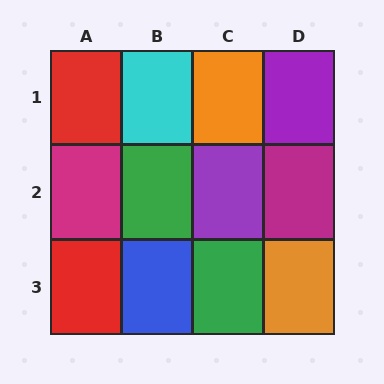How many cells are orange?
2 cells are orange.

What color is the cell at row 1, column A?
Red.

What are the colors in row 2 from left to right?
Magenta, green, purple, magenta.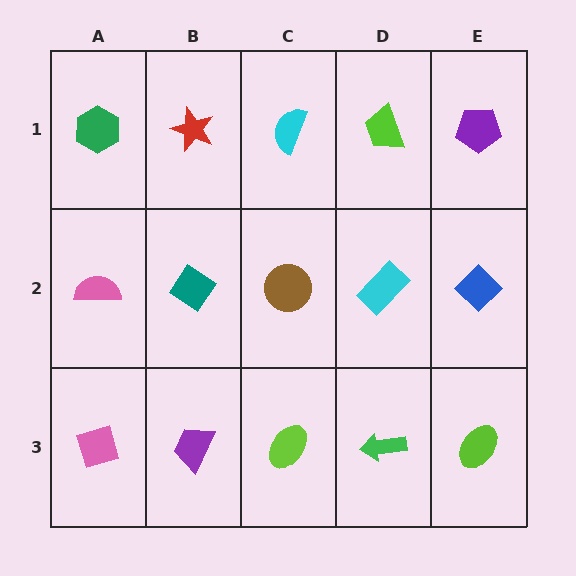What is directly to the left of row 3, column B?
A pink diamond.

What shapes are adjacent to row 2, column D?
A lime trapezoid (row 1, column D), a green arrow (row 3, column D), a brown circle (row 2, column C), a blue diamond (row 2, column E).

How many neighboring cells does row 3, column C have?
3.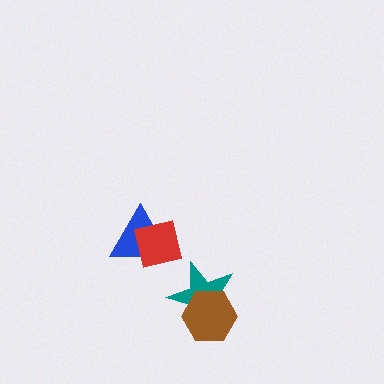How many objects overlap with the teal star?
1 object overlaps with the teal star.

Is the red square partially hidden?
No, no other shape covers it.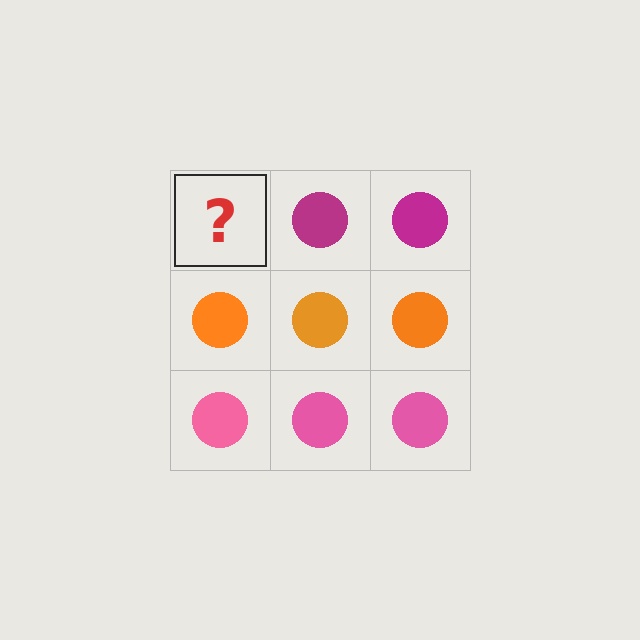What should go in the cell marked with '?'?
The missing cell should contain a magenta circle.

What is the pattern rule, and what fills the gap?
The rule is that each row has a consistent color. The gap should be filled with a magenta circle.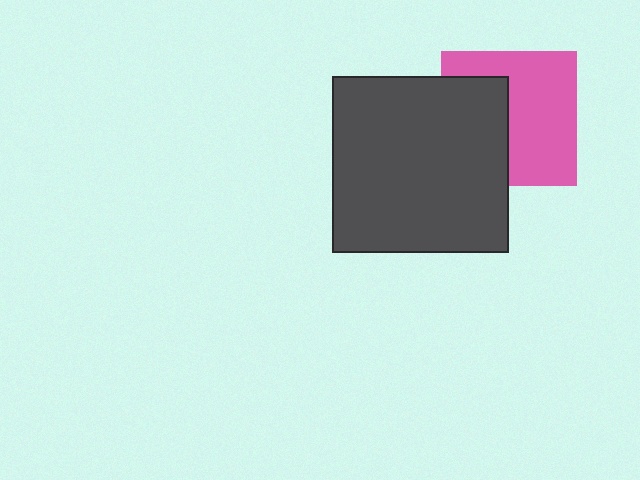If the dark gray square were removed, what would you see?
You would see the complete pink square.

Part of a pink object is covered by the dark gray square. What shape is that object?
It is a square.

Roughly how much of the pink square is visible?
About half of it is visible (roughly 59%).